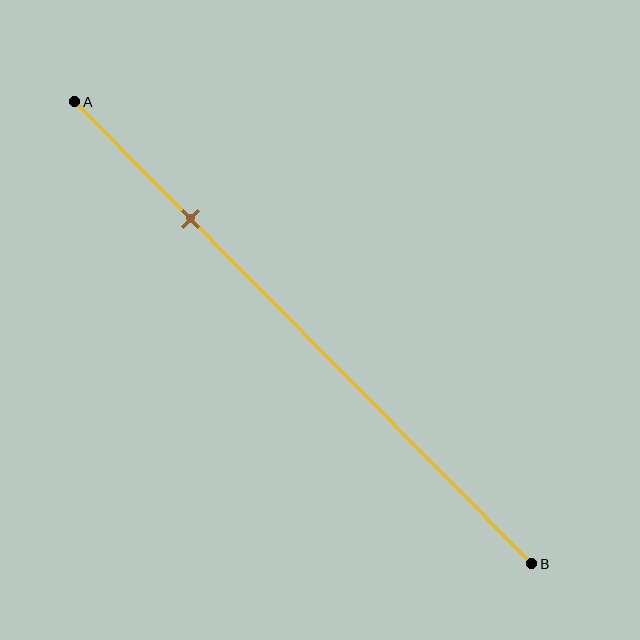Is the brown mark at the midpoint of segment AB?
No, the mark is at about 25% from A, not at the 50% midpoint.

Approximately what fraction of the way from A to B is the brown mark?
The brown mark is approximately 25% of the way from A to B.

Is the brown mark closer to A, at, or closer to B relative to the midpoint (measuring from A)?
The brown mark is closer to point A than the midpoint of segment AB.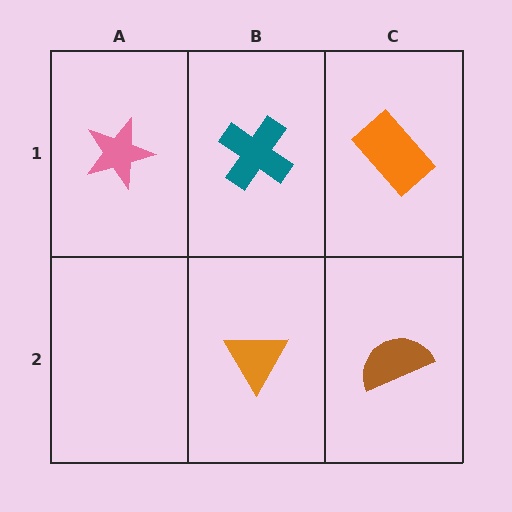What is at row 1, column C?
An orange rectangle.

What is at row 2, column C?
A brown semicircle.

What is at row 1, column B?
A teal cross.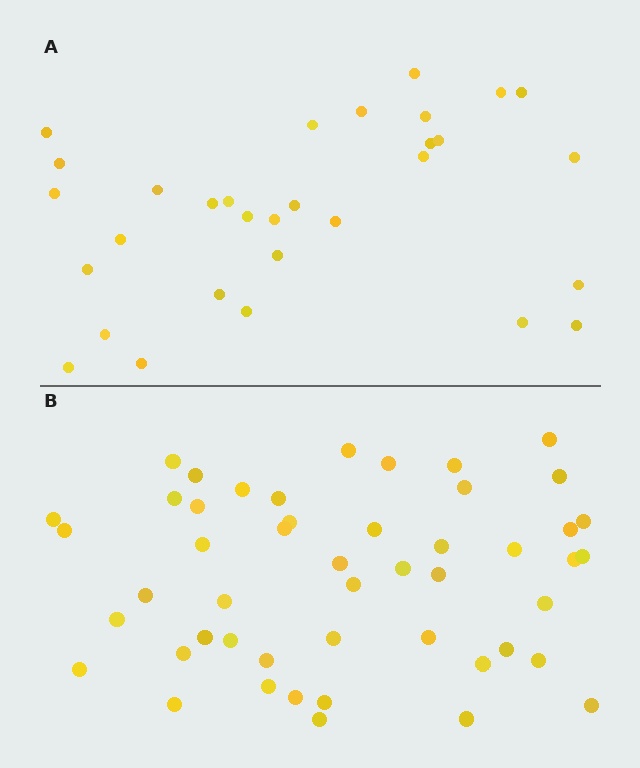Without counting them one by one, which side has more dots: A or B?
Region B (the bottom region) has more dots.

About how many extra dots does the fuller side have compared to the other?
Region B has approximately 20 more dots than region A.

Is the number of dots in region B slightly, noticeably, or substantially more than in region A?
Region B has substantially more. The ratio is roughly 1.6 to 1.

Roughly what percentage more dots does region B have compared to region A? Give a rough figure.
About 60% more.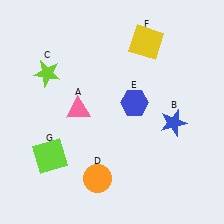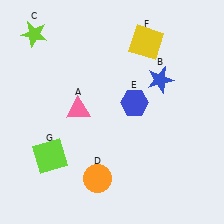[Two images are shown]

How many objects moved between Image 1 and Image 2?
2 objects moved between the two images.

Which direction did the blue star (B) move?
The blue star (B) moved up.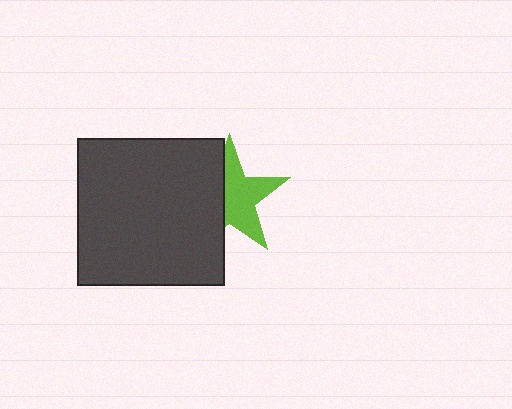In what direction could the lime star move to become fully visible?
The lime star could move right. That would shift it out from behind the dark gray square entirely.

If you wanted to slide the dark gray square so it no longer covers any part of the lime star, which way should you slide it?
Slide it left — that is the most direct way to separate the two shapes.